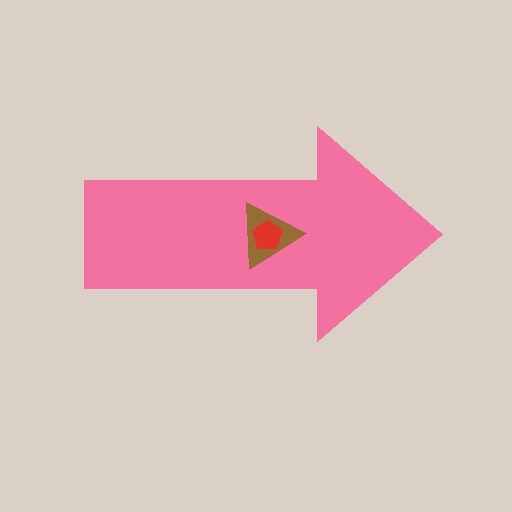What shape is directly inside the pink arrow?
The brown triangle.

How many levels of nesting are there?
3.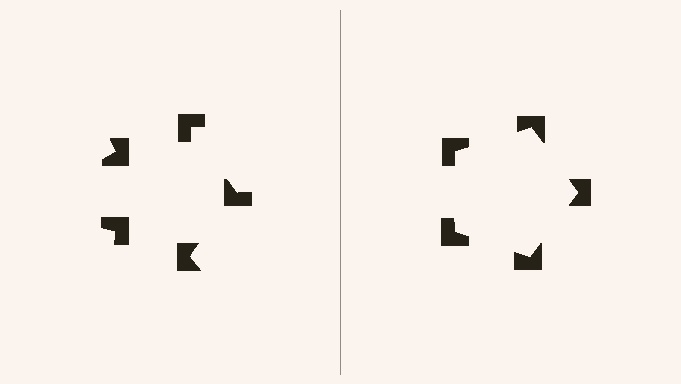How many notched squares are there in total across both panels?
10 — 5 on each side.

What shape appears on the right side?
An illusory pentagon.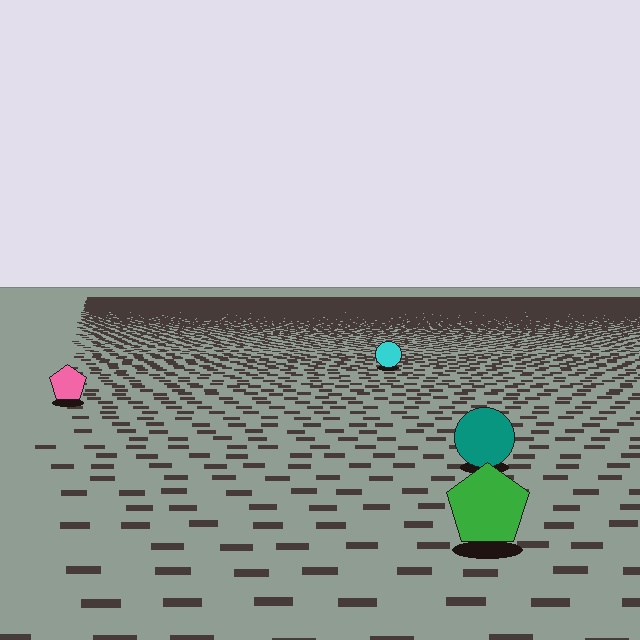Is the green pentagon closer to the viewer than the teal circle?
Yes. The green pentagon is closer — you can tell from the texture gradient: the ground texture is coarser near it.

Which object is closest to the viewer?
The green pentagon is closest. The texture marks near it are larger and more spread out.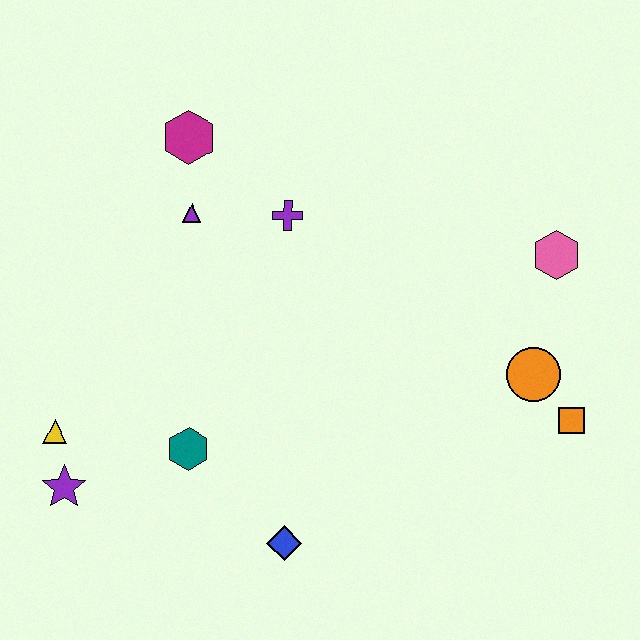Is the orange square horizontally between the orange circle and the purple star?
No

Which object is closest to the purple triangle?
The magenta hexagon is closest to the purple triangle.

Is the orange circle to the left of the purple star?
No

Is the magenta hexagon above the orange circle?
Yes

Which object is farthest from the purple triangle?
The orange square is farthest from the purple triangle.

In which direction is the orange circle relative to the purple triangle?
The orange circle is to the right of the purple triangle.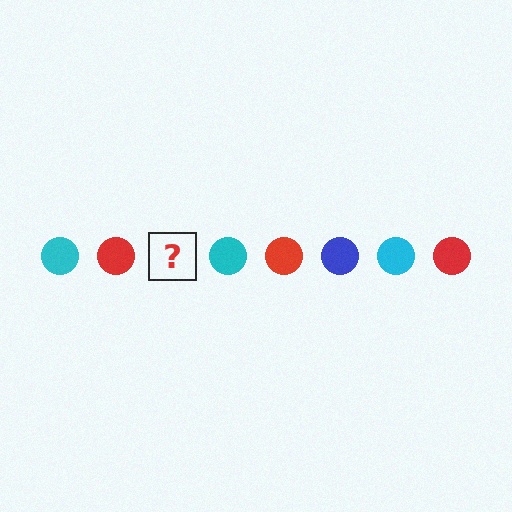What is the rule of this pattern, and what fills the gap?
The rule is that the pattern cycles through cyan, red, blue circles. The gap should be filled with a blue circle.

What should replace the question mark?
The question mark should be replaced with a blue circle.